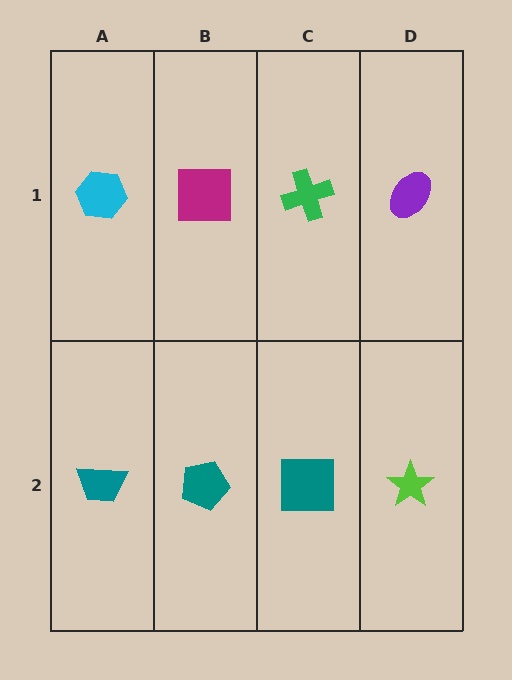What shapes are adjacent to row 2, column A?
A cyan hexagon (row 1, column A), a teal pentagon (row 2, column B).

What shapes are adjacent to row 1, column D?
A lime star (row 2, column D), a green cross (row 1, column C).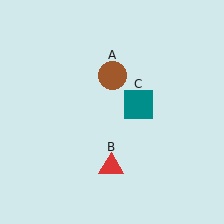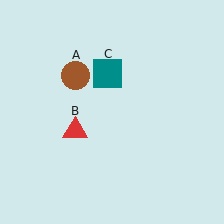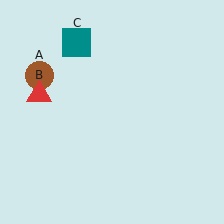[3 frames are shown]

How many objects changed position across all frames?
3 objects changed position: brown circle (object A), red triangle (object B), teal square (object C).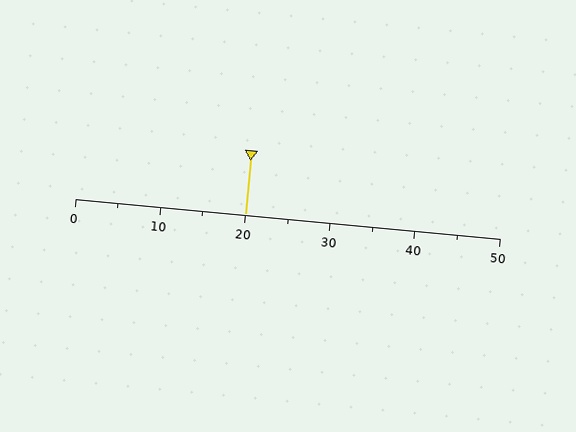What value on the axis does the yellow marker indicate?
The marker indicates approximately 20.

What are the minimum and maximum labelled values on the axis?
The axis runs from 0 to 50.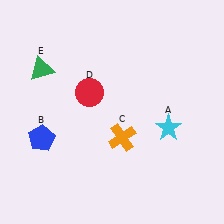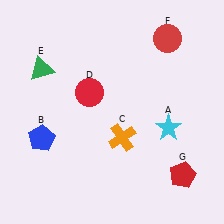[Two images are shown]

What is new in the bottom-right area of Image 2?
A red pentagon (G) was added in the bottom-right area of Image 2.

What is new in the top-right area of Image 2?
A red circle (F) was added in the top-right area of Image 2.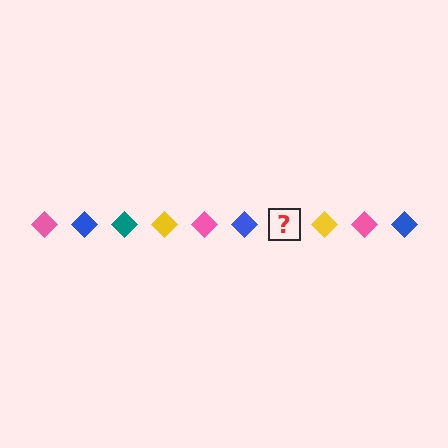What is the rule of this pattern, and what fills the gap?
The rule is that the pattern cycles through pink, blue, teal, yellow diamonds. The gap should be filled with a teal diamond.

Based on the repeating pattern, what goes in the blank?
The blank should be a teal diamond.